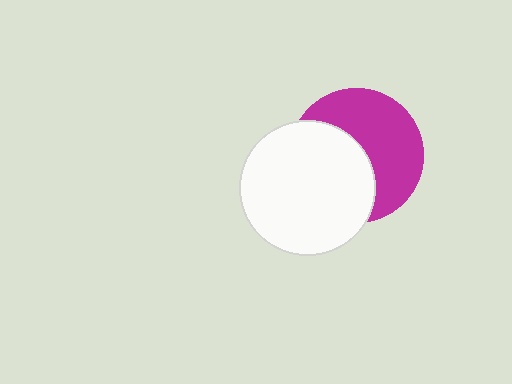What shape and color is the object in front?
The object in front is a white circle.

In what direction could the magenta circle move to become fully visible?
The magenta circle could move right. That would shift it out from behind the white circle entirely.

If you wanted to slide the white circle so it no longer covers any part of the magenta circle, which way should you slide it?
Slide it left — that is the most direct way to separate the two shapes.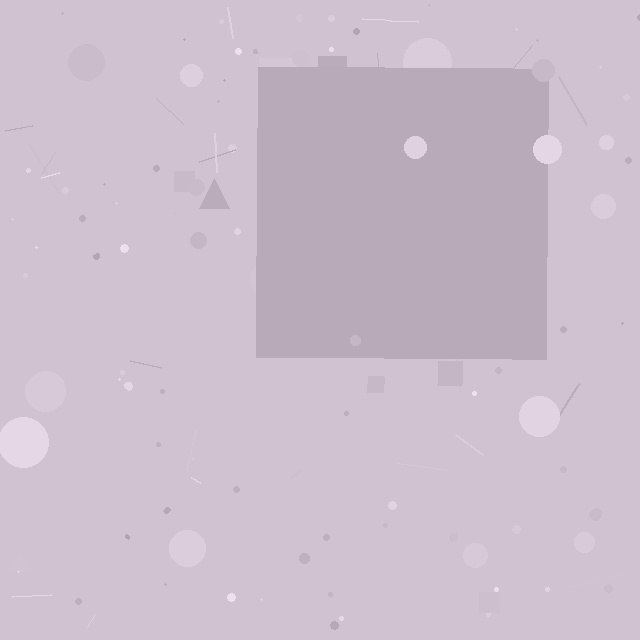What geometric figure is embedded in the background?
A square is embedded in the background.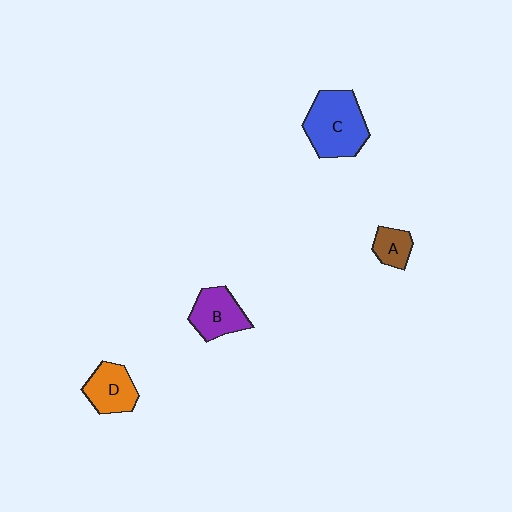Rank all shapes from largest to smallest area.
From largest to smallest: C (blue), B (purple), D (orange), A (brown).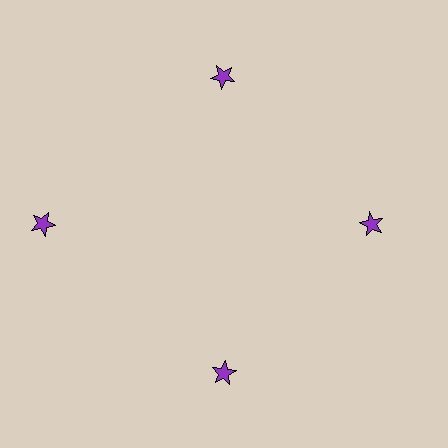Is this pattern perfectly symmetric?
No. The 4 purple stars are arranged in a ring, but one element near the 9 o'clock position is pushed outward from the center, breaking the 4-fold rotational symmetry.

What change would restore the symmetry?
The symmetry would be restored by moving it inward, back onto the ring so that all 4 stars sit at equal angles and equal distance from the center.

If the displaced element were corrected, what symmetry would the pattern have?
It would have 4-fold rotational symmetry — the pattern would map onto itself every 90 degrees.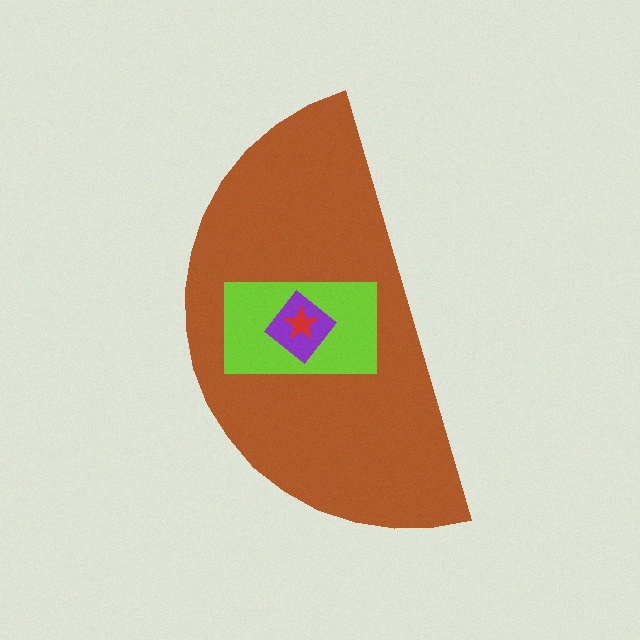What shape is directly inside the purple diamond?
The red star.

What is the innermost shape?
The red star.